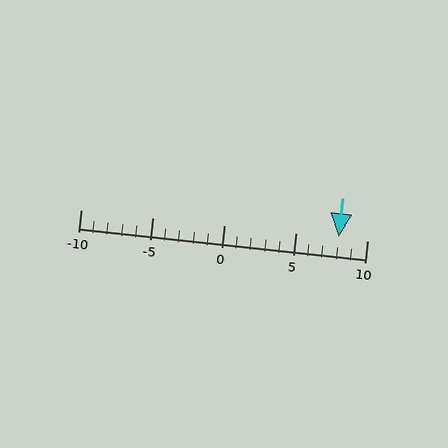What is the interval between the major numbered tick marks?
The major tick marks are spaced 5 units apart.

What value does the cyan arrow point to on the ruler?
The cyan arrow points to approximately 8.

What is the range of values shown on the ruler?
The ruler shows values from -10 to 10.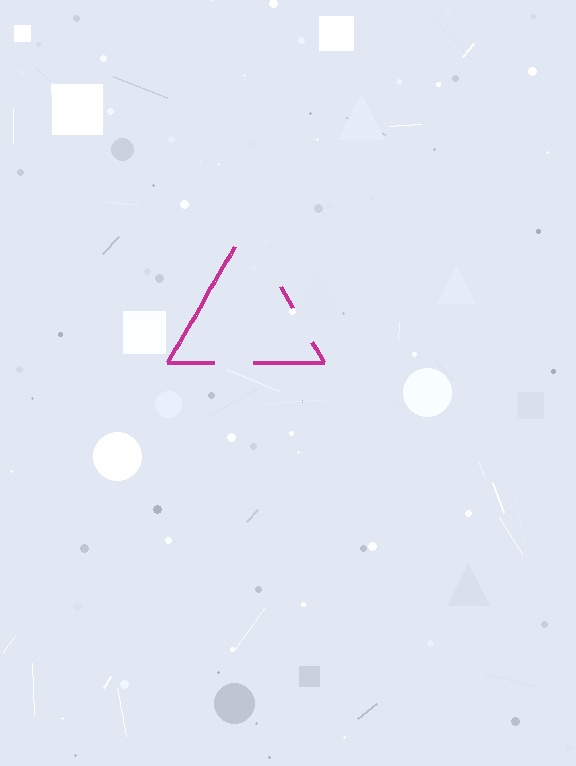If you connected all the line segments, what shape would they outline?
They would outline a triangle.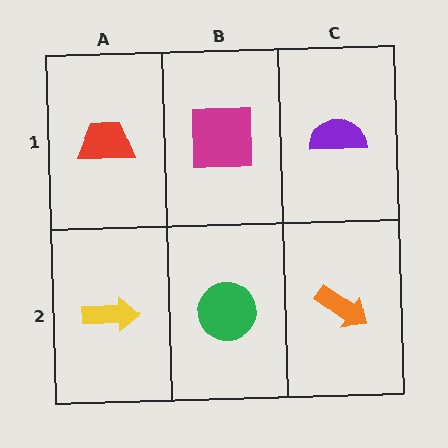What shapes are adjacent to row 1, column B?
A green circle (row 2, column B), a red trapezoid (row 1, column A), a purple semicircle (row 1, column C).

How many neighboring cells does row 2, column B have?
3.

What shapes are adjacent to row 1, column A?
A yellow arrow (row 2, column A), a magenta square (row 1, column B).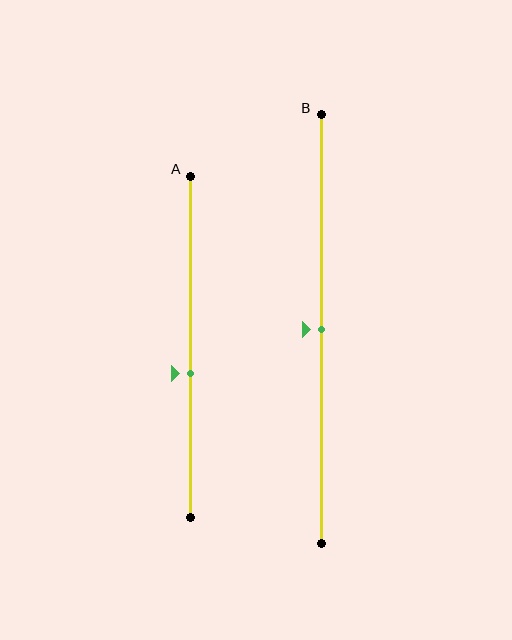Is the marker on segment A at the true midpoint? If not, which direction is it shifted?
No, the marker on segment A is shifted downward by about 8% of the segment length.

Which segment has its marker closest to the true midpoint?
Segment B has its marker closest to the true midpoint.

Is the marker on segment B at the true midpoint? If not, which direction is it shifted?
Yes, the marker on segment B is at the true midpoint.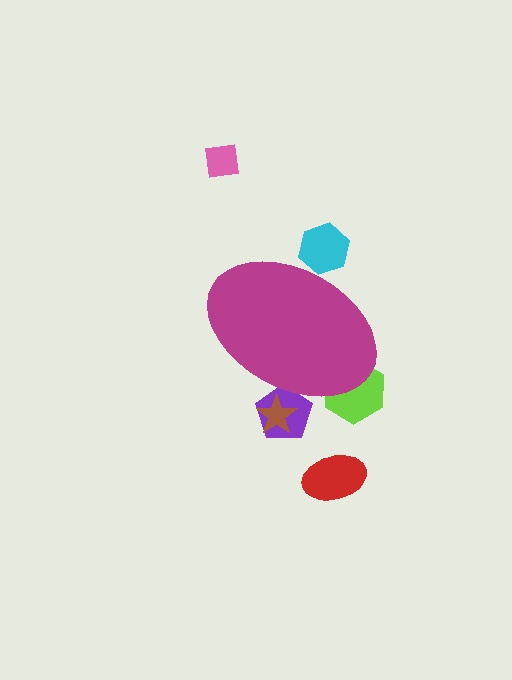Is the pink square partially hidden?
No, the pink square is fully visible.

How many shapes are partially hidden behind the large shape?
4 shapes are partially hidden.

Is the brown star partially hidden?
Yes, the brown star is partially hidden behind the magenta ellipse.